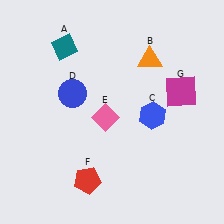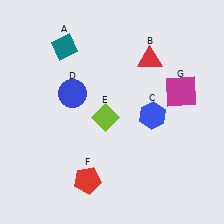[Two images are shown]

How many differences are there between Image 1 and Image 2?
There are 2 differences between the two images.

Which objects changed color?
B changed from orange to red. E changed from pink to lime.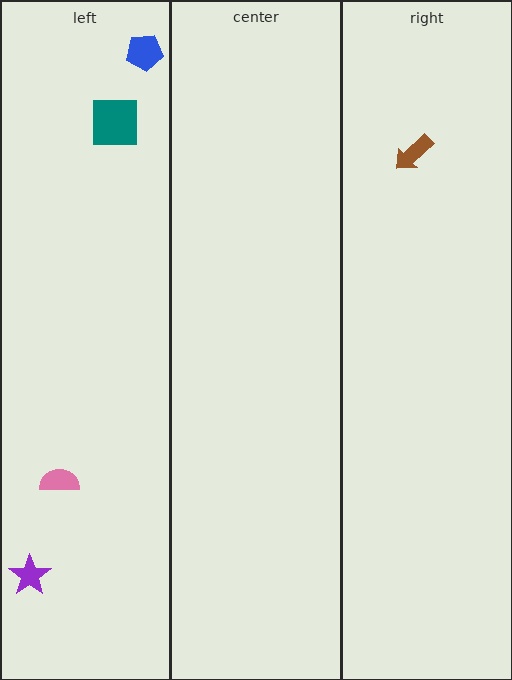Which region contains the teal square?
The left region.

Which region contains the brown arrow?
The right region.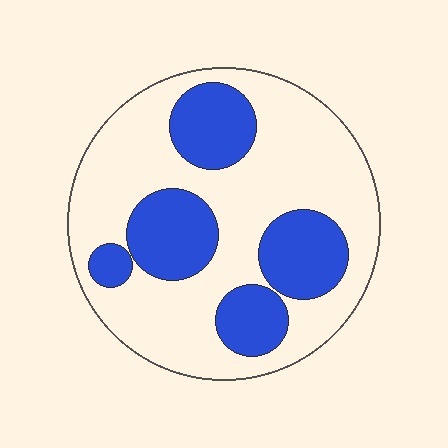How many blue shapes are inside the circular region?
5.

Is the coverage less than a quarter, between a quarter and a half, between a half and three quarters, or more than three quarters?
Between a quarter and a half.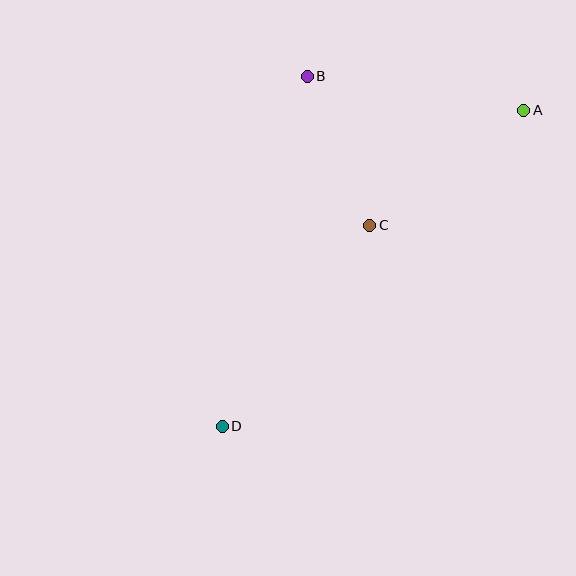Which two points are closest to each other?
Points B and C are closest to each other.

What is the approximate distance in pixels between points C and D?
The distance between C and D is approximately 249 pixels.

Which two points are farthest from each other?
Points A and D are farthest from each other.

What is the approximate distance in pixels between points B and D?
The distance between B and D is approximately 360 pixels.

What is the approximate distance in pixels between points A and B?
The distance between A and B is approximately 219 pixels.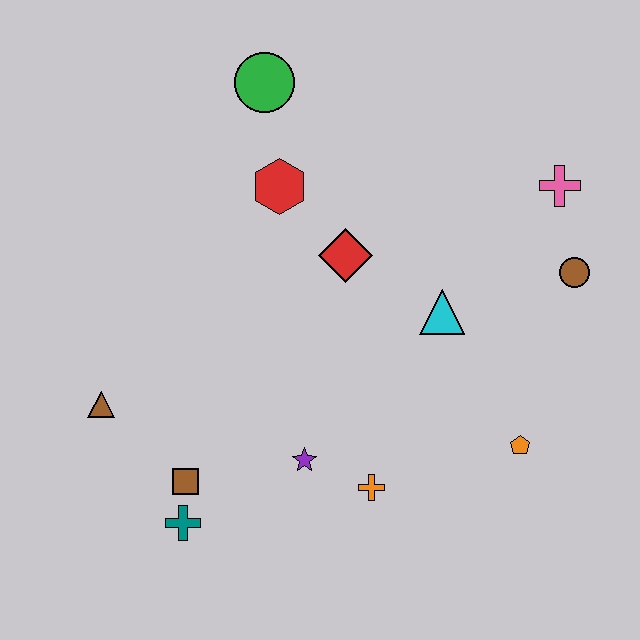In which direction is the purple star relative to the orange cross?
The purple star is to the left of the orange cross.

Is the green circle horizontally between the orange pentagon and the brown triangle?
Yes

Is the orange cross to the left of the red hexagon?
No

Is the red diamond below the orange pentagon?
No